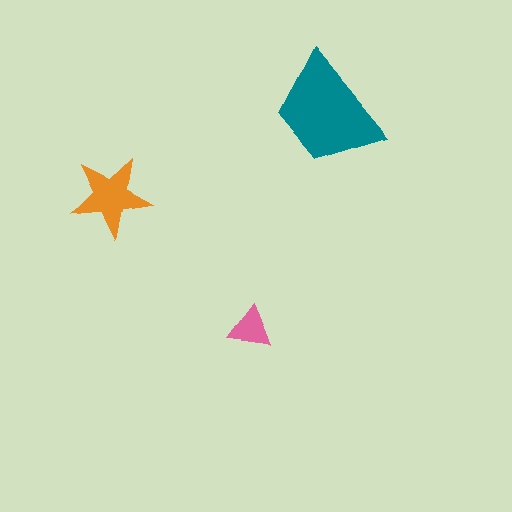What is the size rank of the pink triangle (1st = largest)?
3rd.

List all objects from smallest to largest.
The pink triangle, the orange star, the teal trapezoid.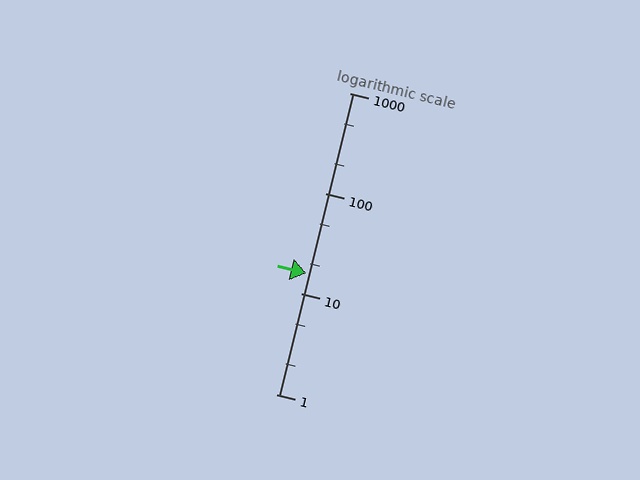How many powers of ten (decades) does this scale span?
The scale spans 3 decades, from 1 to 1000.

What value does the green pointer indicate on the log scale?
The pointer indicates approximately 16.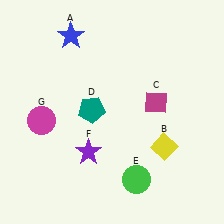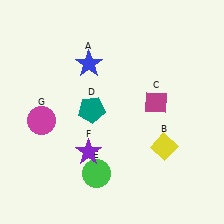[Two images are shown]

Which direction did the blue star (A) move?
The blue star (A) moved down.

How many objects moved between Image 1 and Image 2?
2 objects moved between the two images.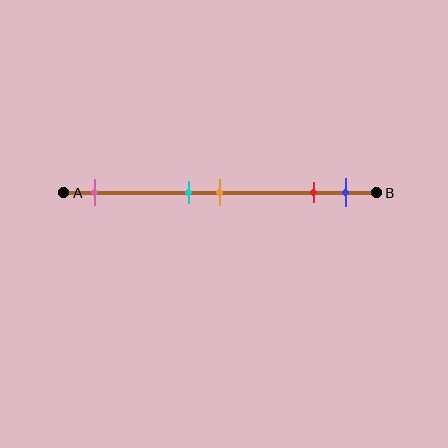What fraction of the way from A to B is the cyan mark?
The cyan mark is approximately 40% (0.4) of the way from A to B.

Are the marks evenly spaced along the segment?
No, the marks are not evenly spaced.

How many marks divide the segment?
There are 5 marks dividing the segment.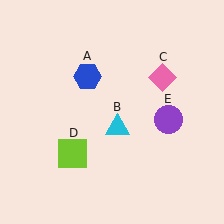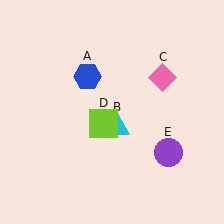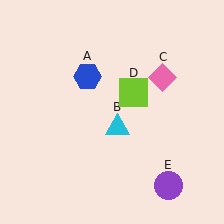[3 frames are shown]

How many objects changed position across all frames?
2 objects changed position: lime square (object D), purple circle (object E).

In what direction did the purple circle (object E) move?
The purple circle (object E) moved down.